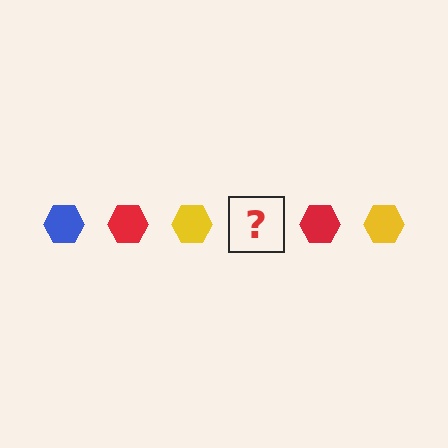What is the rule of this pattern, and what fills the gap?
The rule is that the pattern cycles through blue, red, yellow hexagons. The gap should be filled with a blue hexagon.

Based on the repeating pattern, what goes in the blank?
The blank should be a blue hexagon.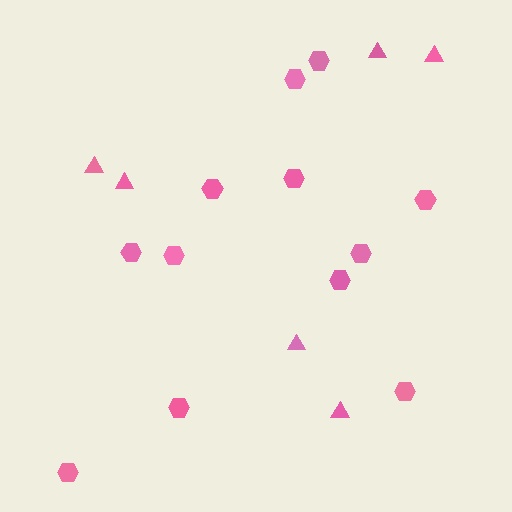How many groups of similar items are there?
There are 2 groups: one group of triangles (6) and one group of hexagons (12).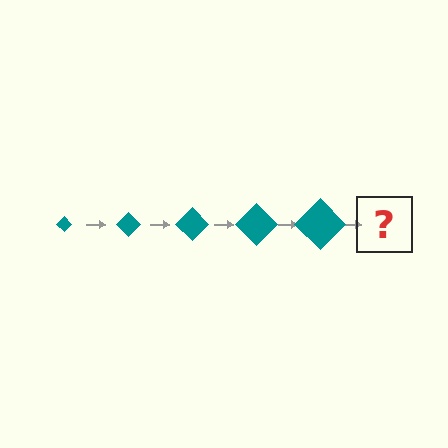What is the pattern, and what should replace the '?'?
The pattern is that the diamond gets progressively larger each step. The '?' should be a teal diamond, larger than the previous one.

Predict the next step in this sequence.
The next step is a teal diamond, larger than the previous one.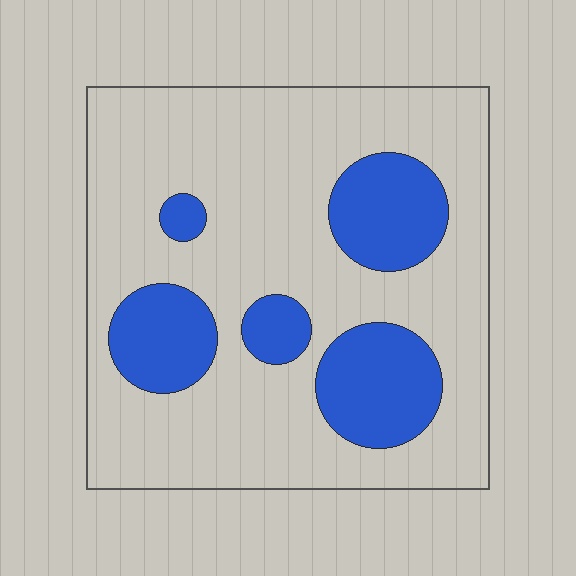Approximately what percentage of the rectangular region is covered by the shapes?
Approximately 25%.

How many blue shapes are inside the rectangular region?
5.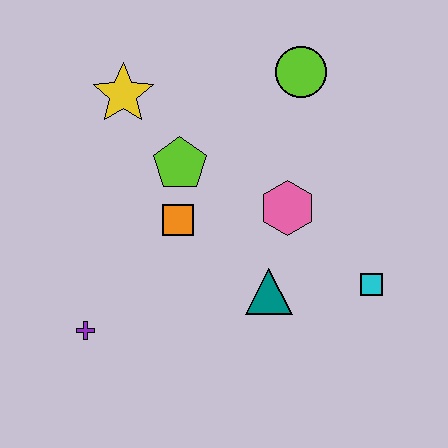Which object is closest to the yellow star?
The lime pentagon is closest to the yellow star.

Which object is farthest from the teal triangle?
The yellow star is farthest from the teal triangle.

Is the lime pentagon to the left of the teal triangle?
Yes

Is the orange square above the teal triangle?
Yes